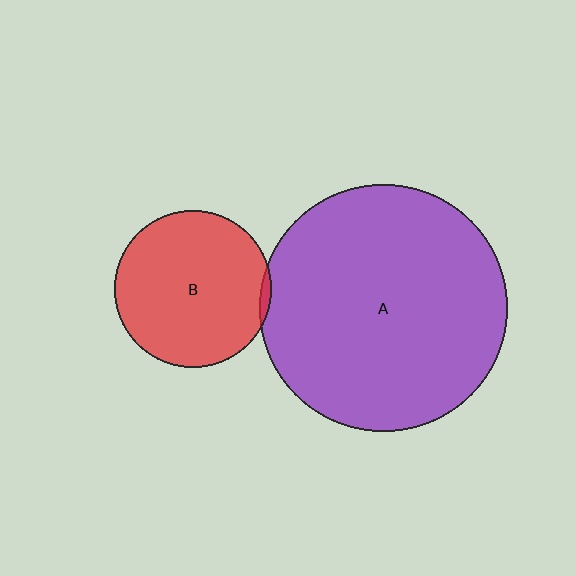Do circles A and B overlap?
Yes.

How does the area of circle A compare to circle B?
Approximately 2.5 times.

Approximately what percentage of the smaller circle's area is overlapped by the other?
Approximately 5%.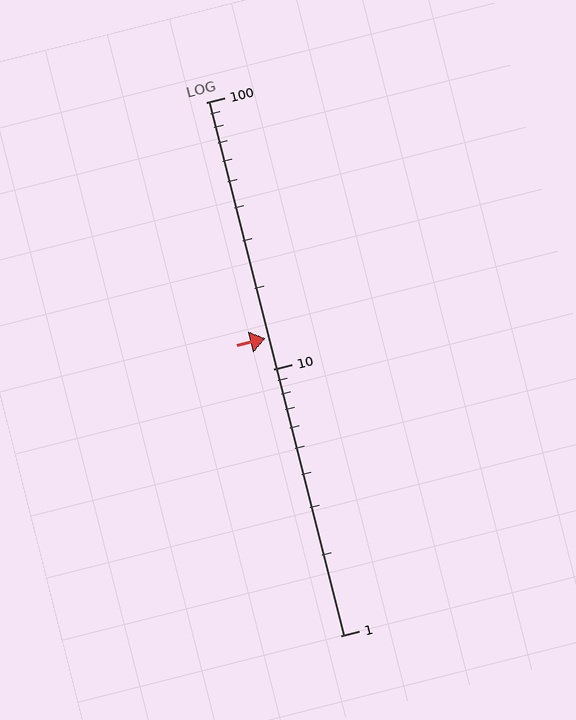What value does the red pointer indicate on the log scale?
The pointer indicates approximately 13.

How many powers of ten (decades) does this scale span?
The scale spans 2 decades, from 1 to 100.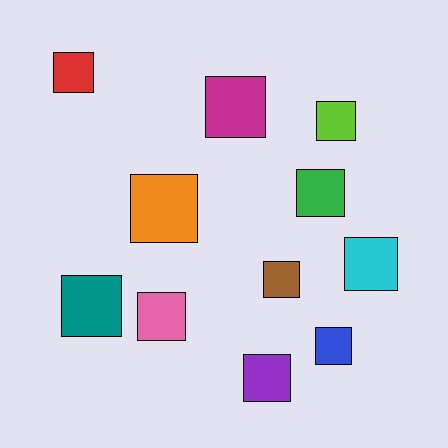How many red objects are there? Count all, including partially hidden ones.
There is 1 red object.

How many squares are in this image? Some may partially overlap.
There are 11 squares.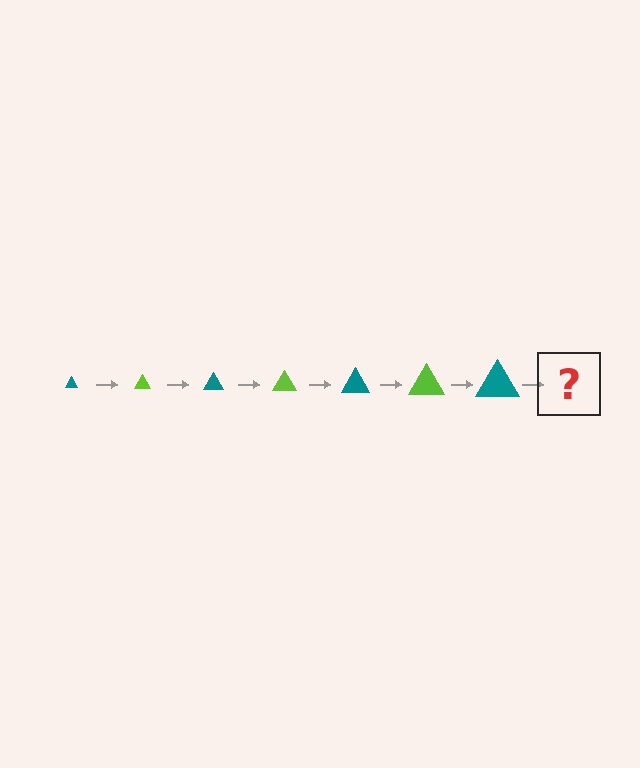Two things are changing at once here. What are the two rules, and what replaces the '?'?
The two rules are that the triangle grows larger each step and the color cycles through teal and lime. The '?' should be a lime triangle, larger than the previous one.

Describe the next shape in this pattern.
It should be a lime triangle, larger than the previous one.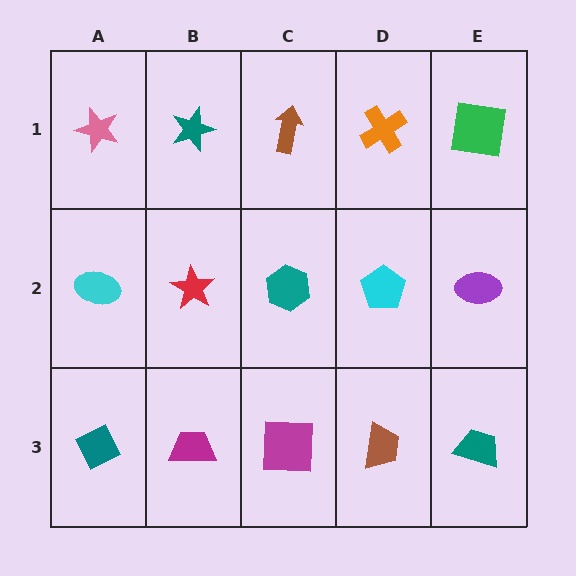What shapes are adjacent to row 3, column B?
A red star (row 2, column B), a teal diamond (row 3, column A), a magenta square (row 3, column C).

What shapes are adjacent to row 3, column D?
A cyan pentagon (row 2, column D), a magenta square (row 3, column C), a teal trapezoid (row 3, column E).